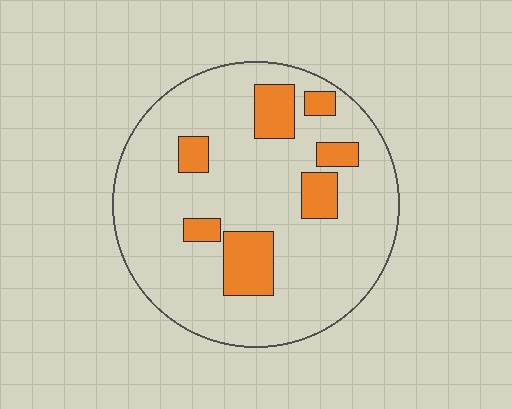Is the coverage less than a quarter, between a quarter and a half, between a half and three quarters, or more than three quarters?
Less than a quarter.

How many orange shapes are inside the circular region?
7.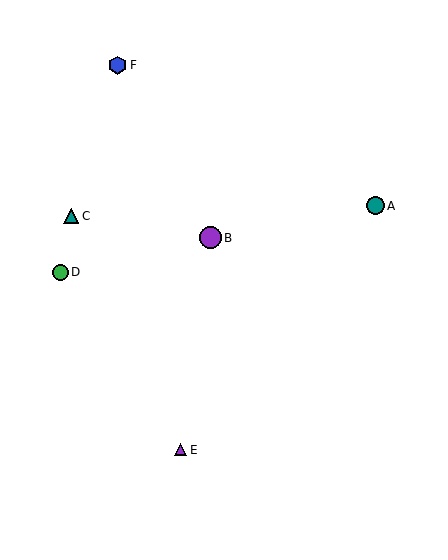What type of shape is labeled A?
Shape A is a teal circle.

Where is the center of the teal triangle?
The center of the teal triangle is at (71, 216).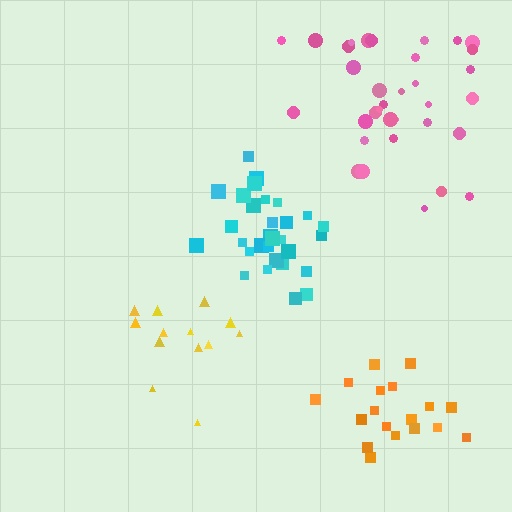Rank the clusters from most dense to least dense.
cyan, orange, yellow, pink.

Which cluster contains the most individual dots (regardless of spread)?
Pink (35).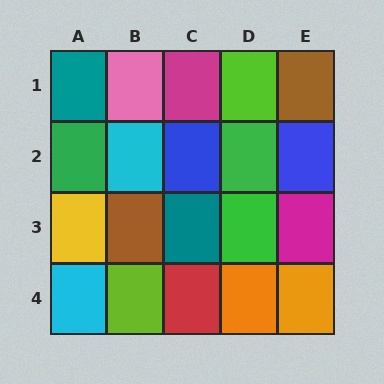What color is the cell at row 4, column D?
Orange.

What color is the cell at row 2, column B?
Cyan.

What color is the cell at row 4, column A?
Cyan.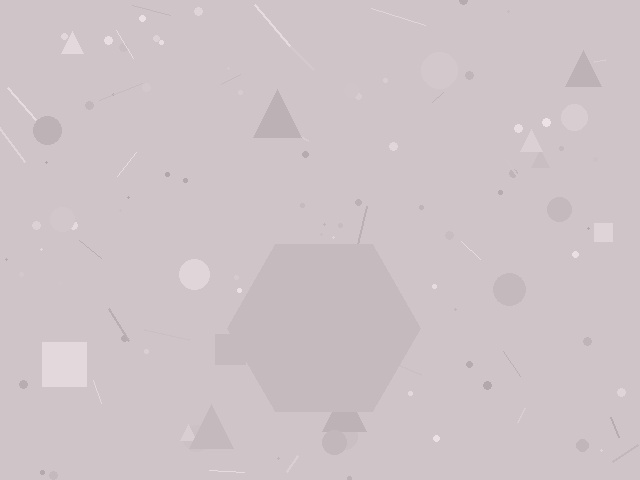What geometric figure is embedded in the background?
A hexagon is embedded in the background.